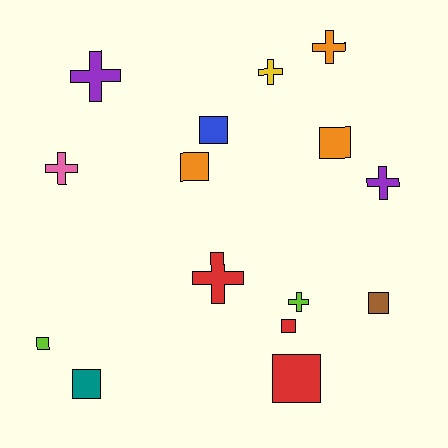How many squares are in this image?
There are 8 squares.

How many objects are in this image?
There are 15 objects.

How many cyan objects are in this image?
There are no cyan objects.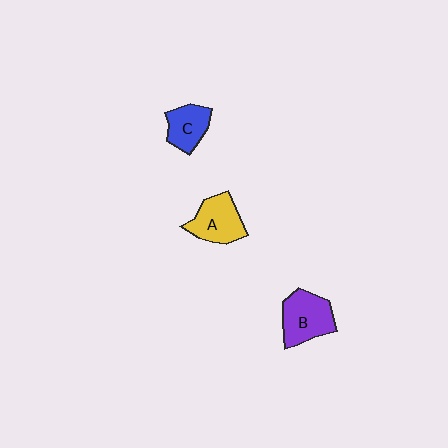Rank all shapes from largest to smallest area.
From largest to smallest: B (purple), A (yellow), C (blue).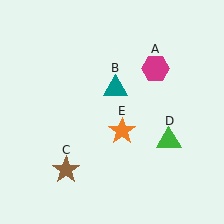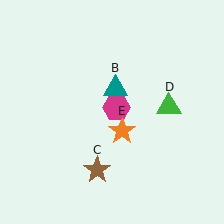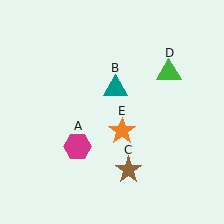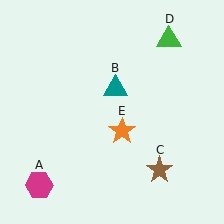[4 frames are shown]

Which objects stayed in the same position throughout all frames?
Teal triangle (object B) and orange star (object E) remained stationary.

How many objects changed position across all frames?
3 objects changed position: magenta hexagon (object A), brown star (object C), green triangle (object D).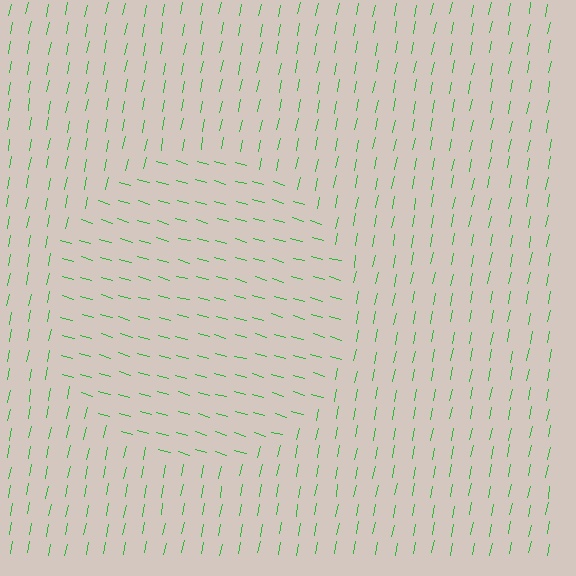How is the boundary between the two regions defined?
The boundary is defined purely by a change in line orientation (approximately 85 degrees difference). All lines are the same color and thickness.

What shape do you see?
I see a circle.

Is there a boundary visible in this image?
Yes, there is a texture boundary formed by a change in line orientation.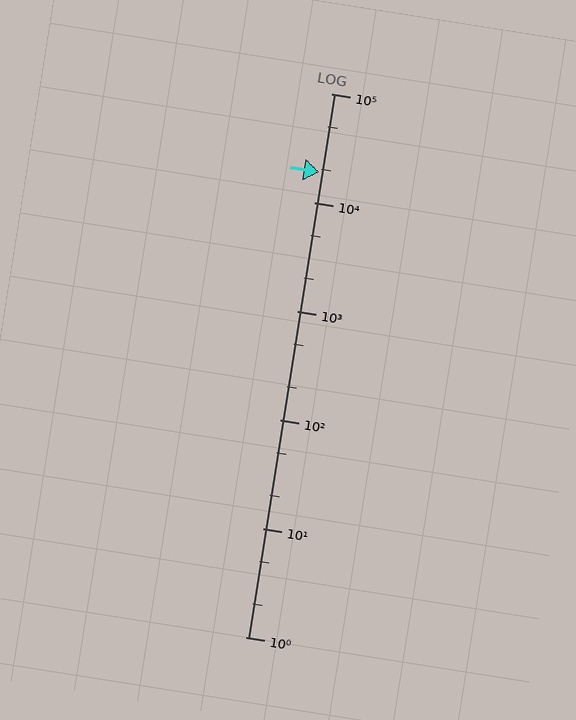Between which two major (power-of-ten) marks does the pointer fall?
The pointer is between 10000 and 100000.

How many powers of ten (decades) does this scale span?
The scale spans 5 decades, from 1 to 100000.